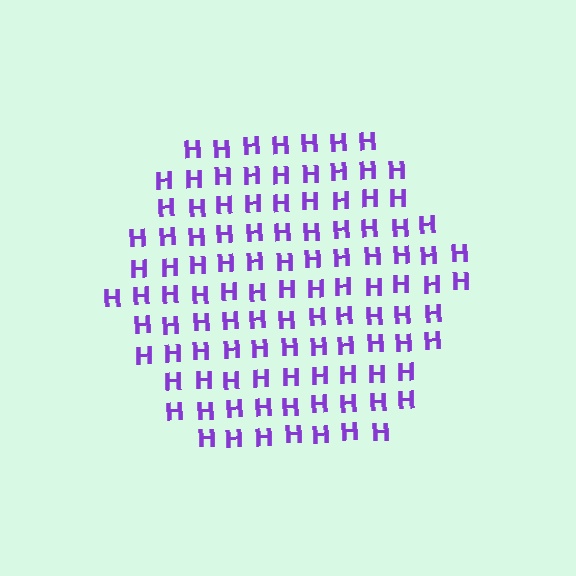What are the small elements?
The small elements are letter H's.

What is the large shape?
The large shape is a hexagon.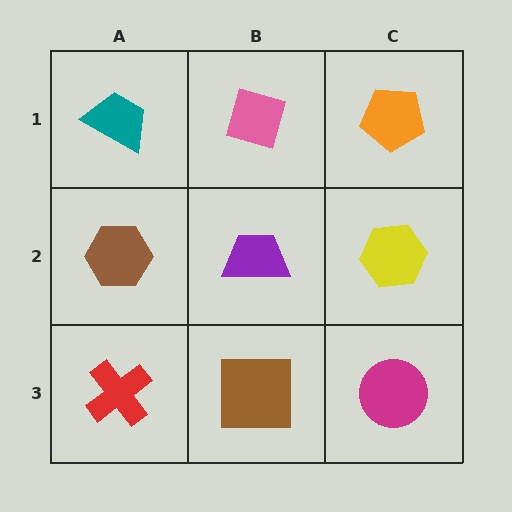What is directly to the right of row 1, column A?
A pink diamond.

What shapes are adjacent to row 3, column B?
A purple trapezoid (row 2, column B), a red cross (row 3, column A), a magenta circle (row 3, column C).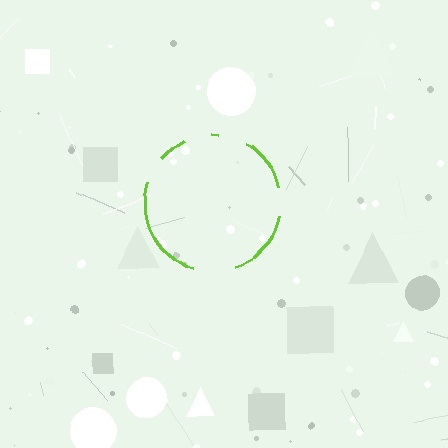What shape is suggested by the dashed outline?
The dashed outline suggests a circle.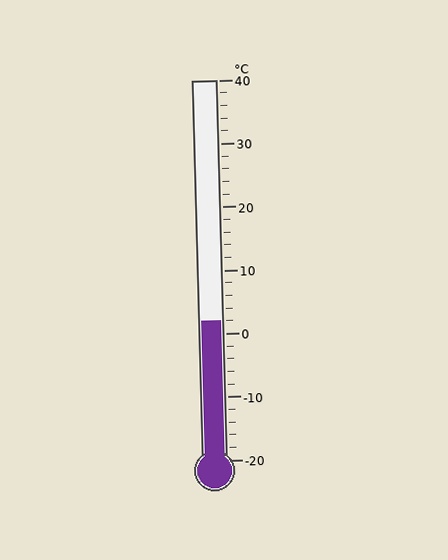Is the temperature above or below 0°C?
The temperature is above 0°C.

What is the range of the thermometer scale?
The thermometer scale ranges from -20°C to 40°C.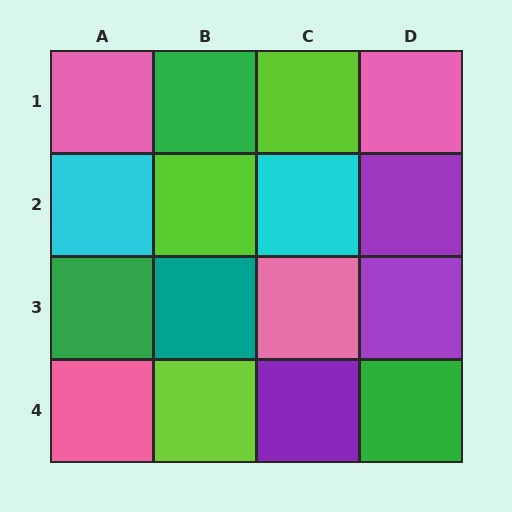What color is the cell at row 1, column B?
Green.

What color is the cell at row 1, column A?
Pink.